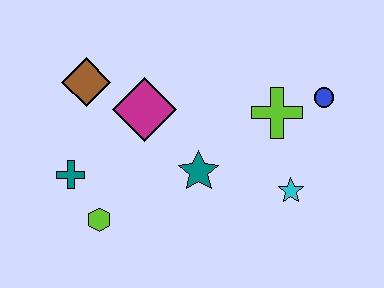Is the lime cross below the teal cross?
No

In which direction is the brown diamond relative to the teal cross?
The brown diamond is above the teal cross.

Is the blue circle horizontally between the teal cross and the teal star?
No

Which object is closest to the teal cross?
The lime hexagon is closest to the teal cross.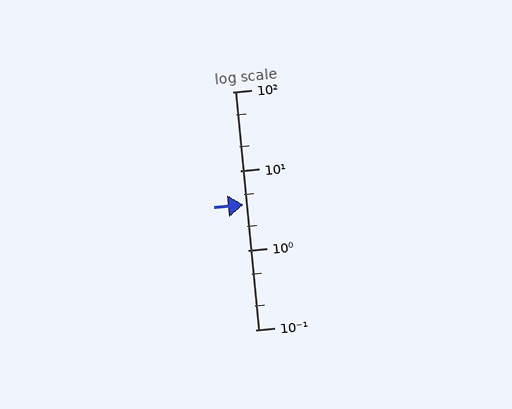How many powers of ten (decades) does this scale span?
The scale spans 3 decades, from 0.1 to 100.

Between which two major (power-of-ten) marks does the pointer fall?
The pointer is between 1 and 10.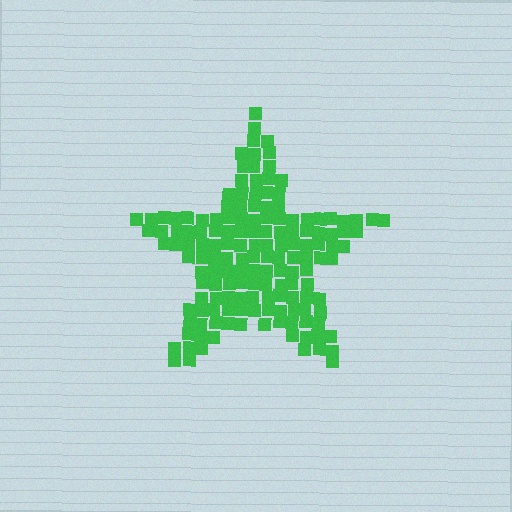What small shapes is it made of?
It is made of small squares.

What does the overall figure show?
The overall figure shows a star.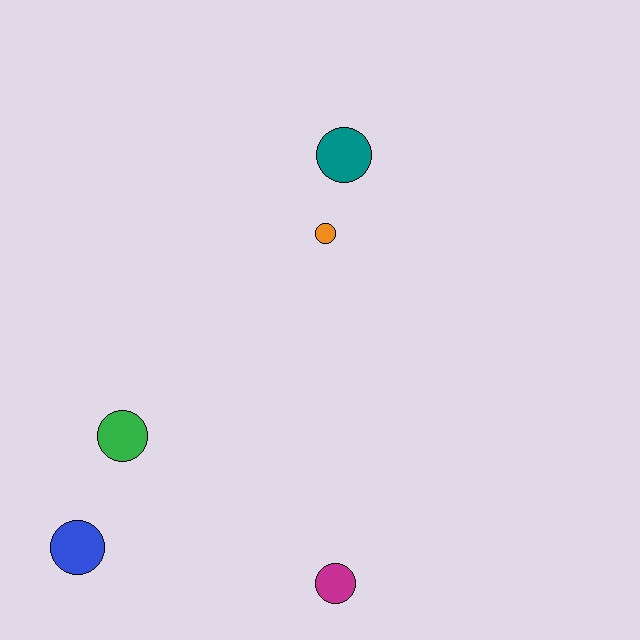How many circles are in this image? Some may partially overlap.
There are 5 circles.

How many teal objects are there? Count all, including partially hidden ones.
There is 1 teal object.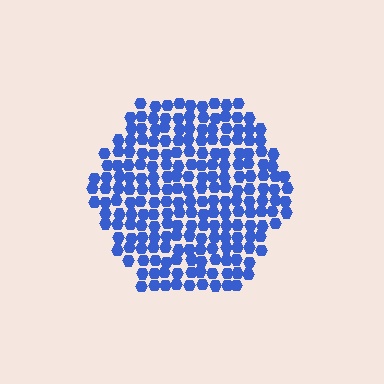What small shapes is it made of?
It is made of small hexagons.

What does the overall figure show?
The overall figure shows a hexagon.